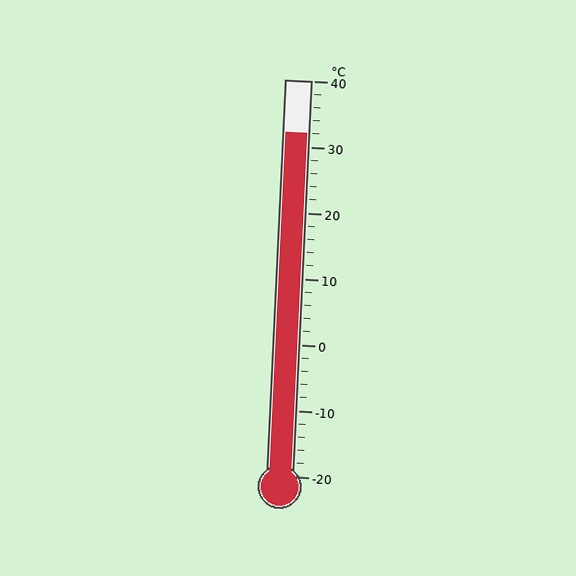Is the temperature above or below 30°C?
The temperature is above 30°C.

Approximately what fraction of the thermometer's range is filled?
The thermometer is filled to approximately 85% of its range.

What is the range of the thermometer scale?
The thermometer scale ranges from -20°C to 40°C.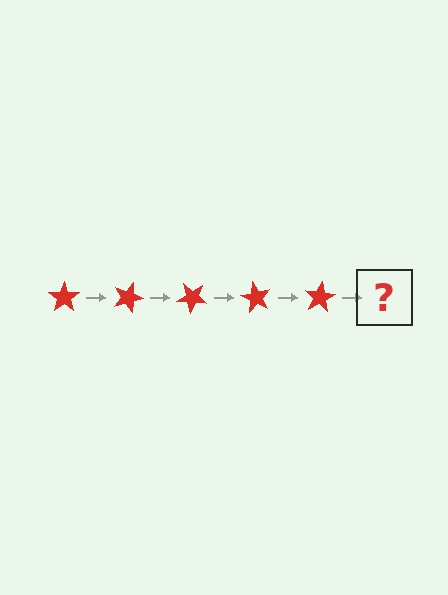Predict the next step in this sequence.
The next step is a red star rotated 100 degrees.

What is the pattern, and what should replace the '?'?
The pattern is that the star rotates 20 degrees each step. The '?' should be a red star rotated 100 degrees.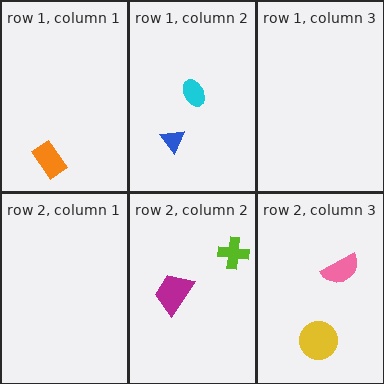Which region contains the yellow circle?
The row 2, column 3 region.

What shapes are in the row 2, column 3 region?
The yellow circle, the pink semicircle.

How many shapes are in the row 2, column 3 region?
2.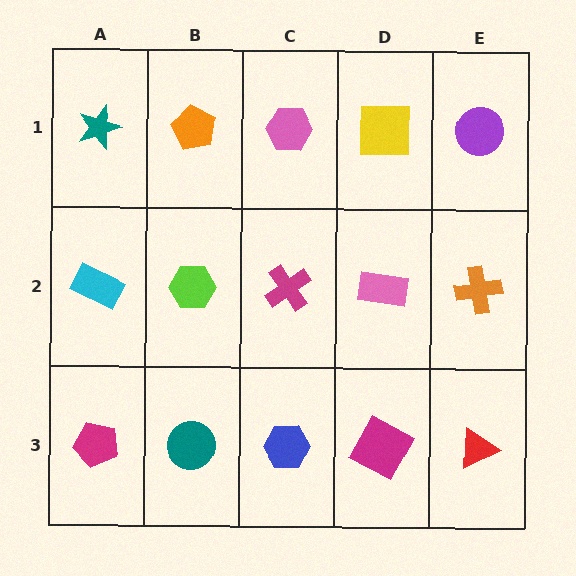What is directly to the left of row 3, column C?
A teal circle.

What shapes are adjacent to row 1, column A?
A cyan rectangle (row 2, column A), an orange pentagon (row 1, column B).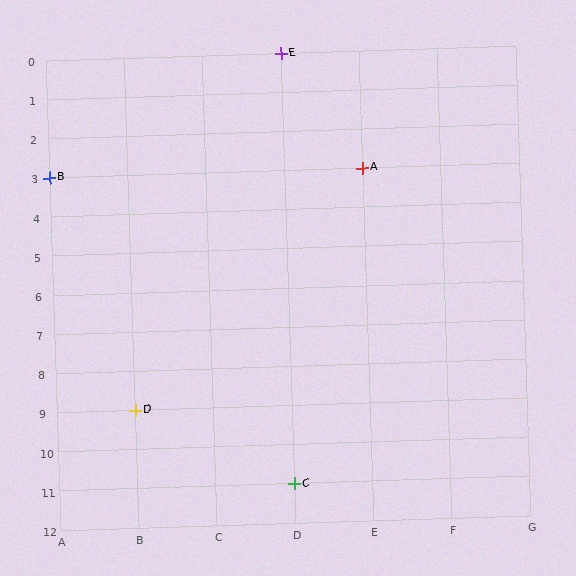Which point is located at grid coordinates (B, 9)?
Point D is at (B, 9).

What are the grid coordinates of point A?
Point A is at grid coordinates (E, 3).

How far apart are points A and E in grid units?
Points A and E are 1 column and 3 rows apart (about 3.2 grid units diagonally).